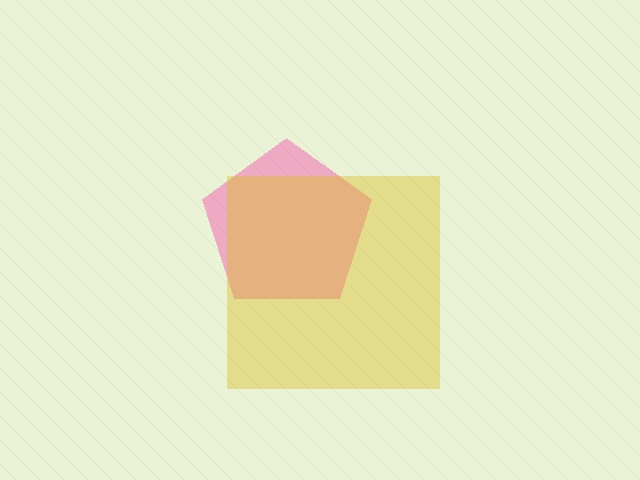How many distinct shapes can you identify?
There are 2 distinct shapes: a pink pentagon, a yellow square.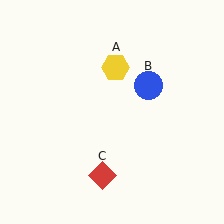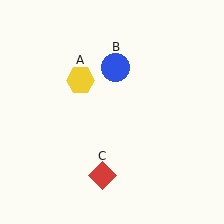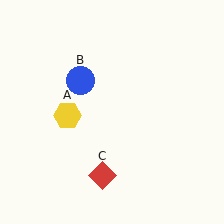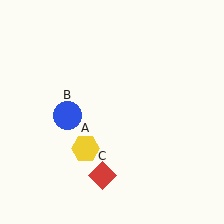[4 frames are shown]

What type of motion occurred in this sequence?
The yellow hexagon (object A), blue circle (object B) rotated counterclockwise around the center of the scene.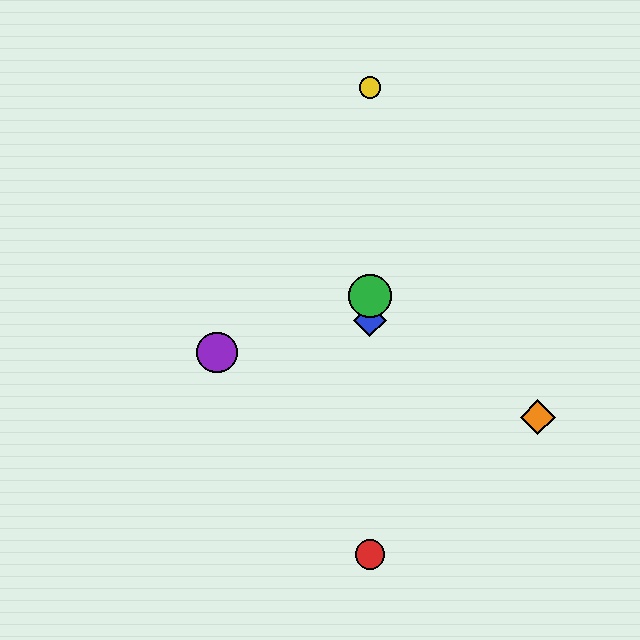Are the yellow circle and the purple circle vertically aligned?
No, the yellow circle is at x≈370 and the purple circle is at x≈217.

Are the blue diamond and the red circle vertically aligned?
Yes, both are at x≈370.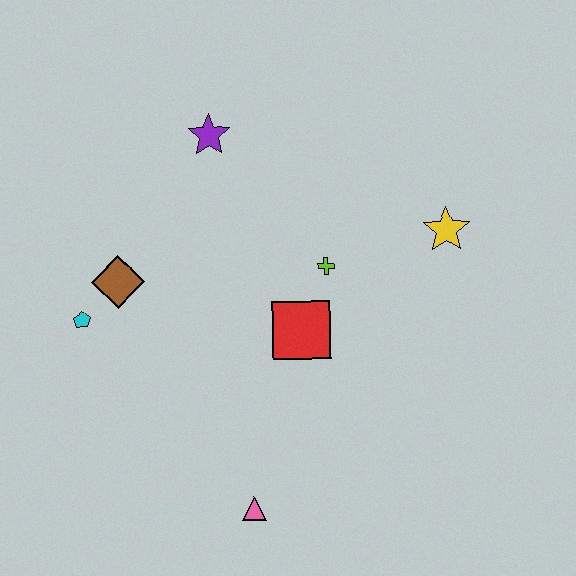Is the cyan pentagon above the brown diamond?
No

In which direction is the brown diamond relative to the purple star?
The brown diamond is below the purple star.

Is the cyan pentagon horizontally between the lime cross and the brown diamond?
No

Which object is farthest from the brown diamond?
The yellow star is farthest from the brown diamond.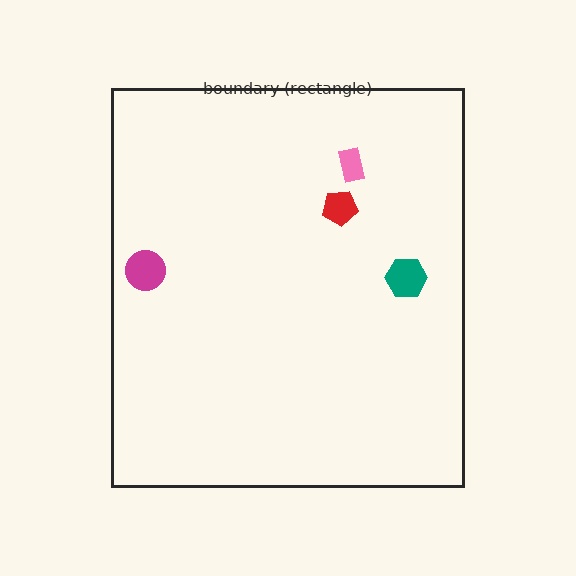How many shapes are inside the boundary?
4 inside, 0 outside.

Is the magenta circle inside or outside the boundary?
Inside.